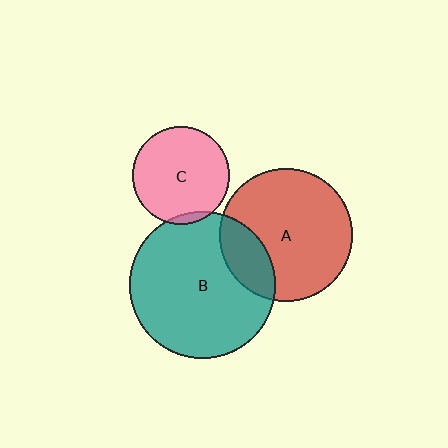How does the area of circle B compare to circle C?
Approximately 2.3 times.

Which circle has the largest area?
Circle B (teal).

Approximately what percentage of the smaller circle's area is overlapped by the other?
Approximately 20%.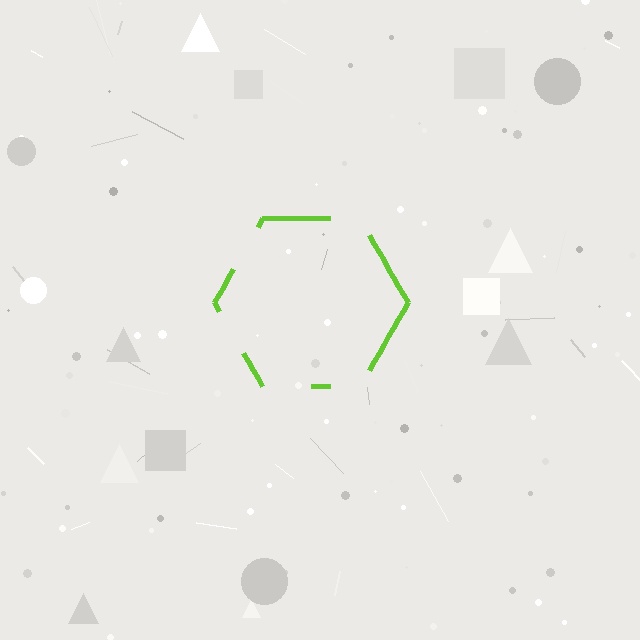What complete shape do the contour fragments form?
The contour fragments form a hexagon.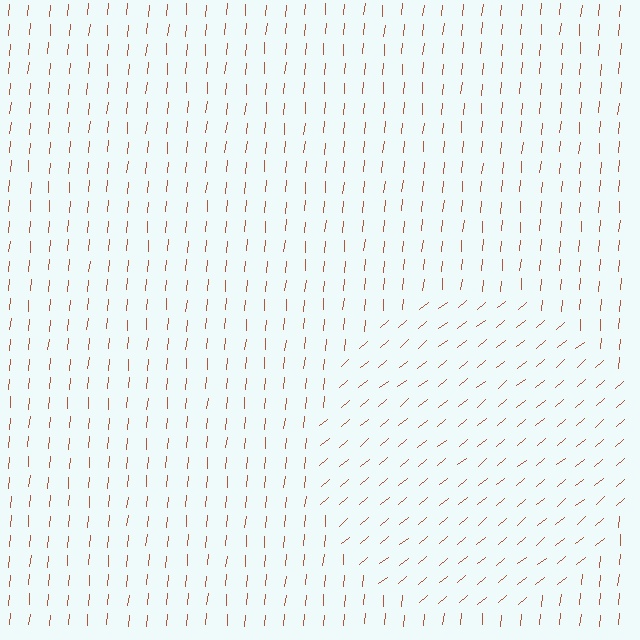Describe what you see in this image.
The image is filled with small brown line segments. A circle region in the image has lines oriented differently from the surrounding lines, creating a visible texture boundary.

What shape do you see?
I see a circle.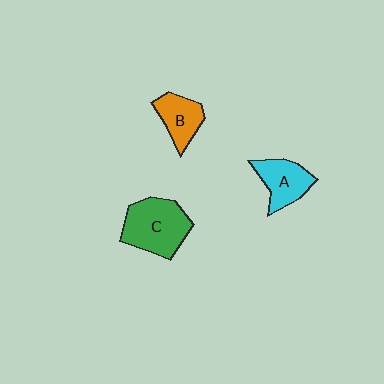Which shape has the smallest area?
Shape B (orange).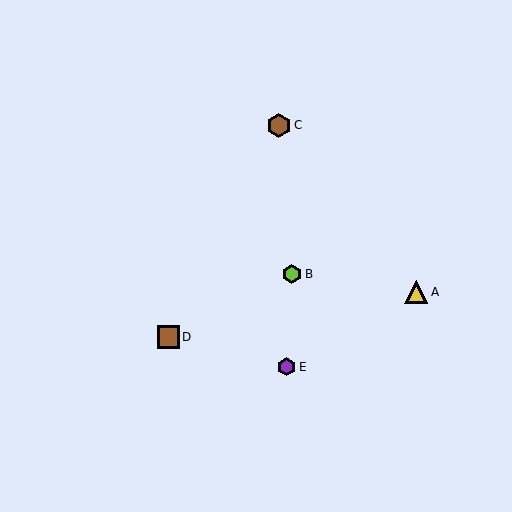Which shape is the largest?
The brown hexagon (labeled C) is the largest.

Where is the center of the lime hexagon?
The center of the lime hexagon is at (292, 274).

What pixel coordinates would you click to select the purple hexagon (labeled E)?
Click at (287, 367) to select the purple hexagon E.